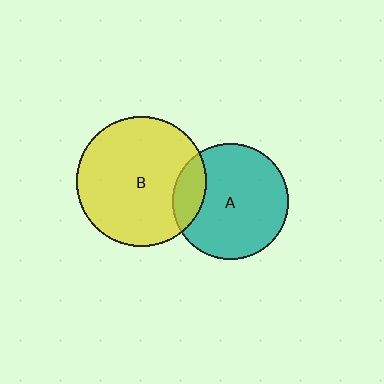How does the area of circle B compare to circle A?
Approximately 1.2 times.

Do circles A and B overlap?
Yes.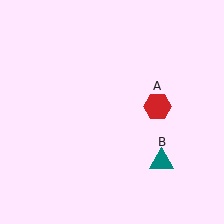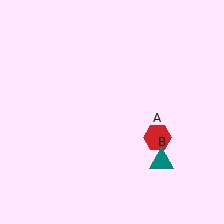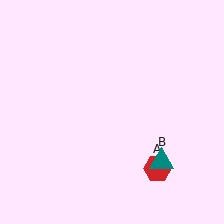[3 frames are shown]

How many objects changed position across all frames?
1 object changed position: red hexagon (object A).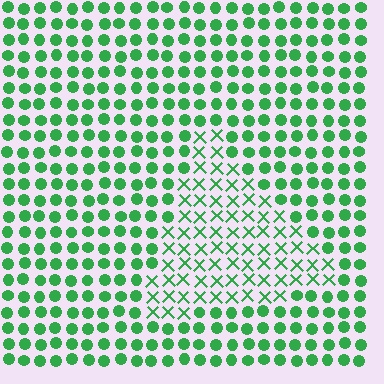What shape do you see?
I see a triangle.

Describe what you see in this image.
The image is filled with small green elements arranged in a uniform grid. A triangle-shaped region contains X marks, while the surrounding area contains circles. The boundary is defined purely by the change in element shape.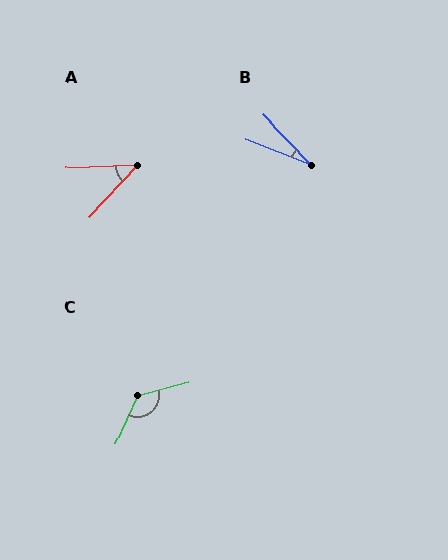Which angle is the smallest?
B, at approximately 25 degrees.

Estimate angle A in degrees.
Approximately 45 degrees.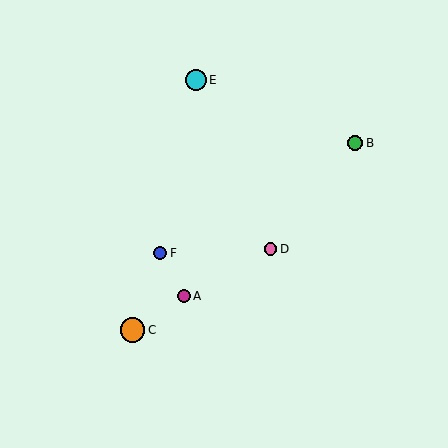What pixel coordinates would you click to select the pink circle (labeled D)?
Click at (271, 249) to select the pink circle D.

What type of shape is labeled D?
Shape D is a pink circle.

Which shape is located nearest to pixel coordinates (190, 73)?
The cyan circle (labeled E) at (196, 80) is nearest to that location.